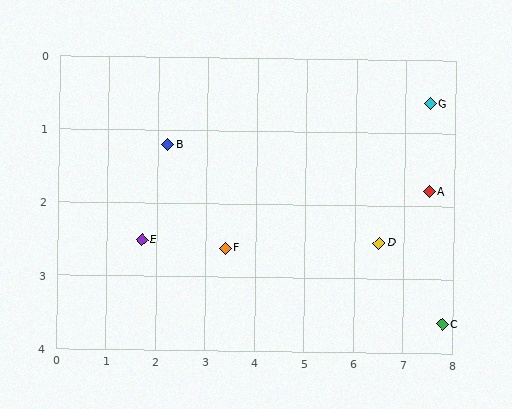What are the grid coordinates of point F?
Point F is at approximately (3.4, 2.6).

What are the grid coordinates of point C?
Point C is at approximately (7.8, 3.6).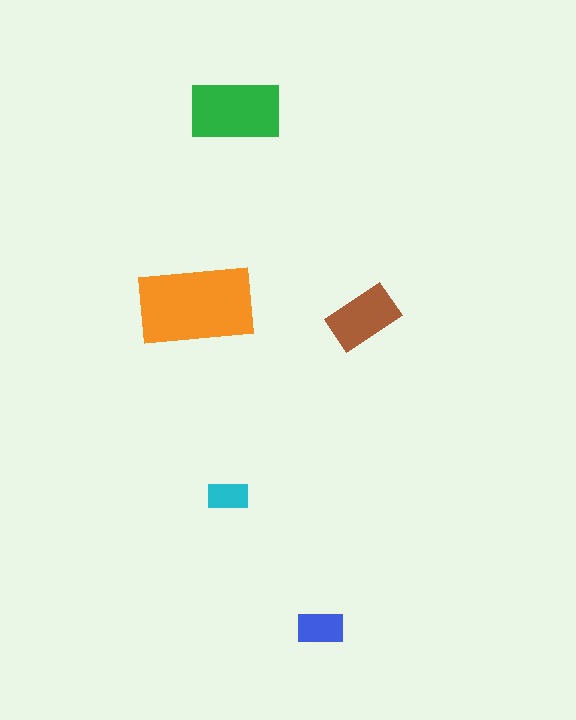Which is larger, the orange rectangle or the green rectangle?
The orange one.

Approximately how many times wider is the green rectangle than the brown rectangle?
About 1.5 times wider.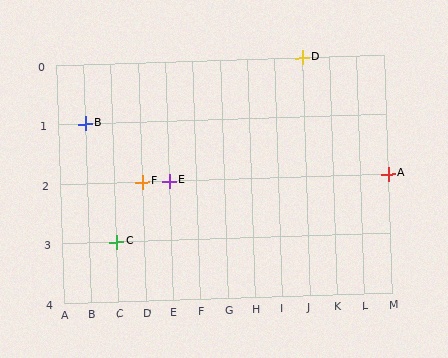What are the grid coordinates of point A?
Point A is at grid coordinates (M, 2).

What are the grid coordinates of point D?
Point D is at grid coordinates (J, 0).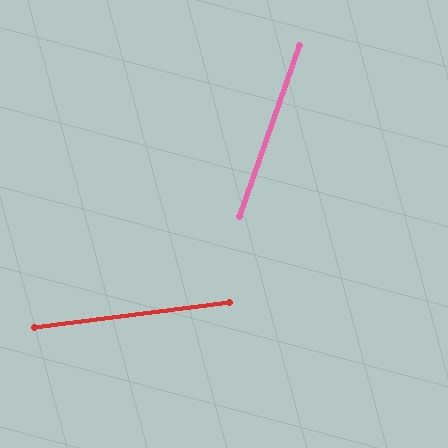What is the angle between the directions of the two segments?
Approximately 63 degrees.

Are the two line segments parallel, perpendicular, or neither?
Neither parallel nor perpendicular — they differ by about 63°.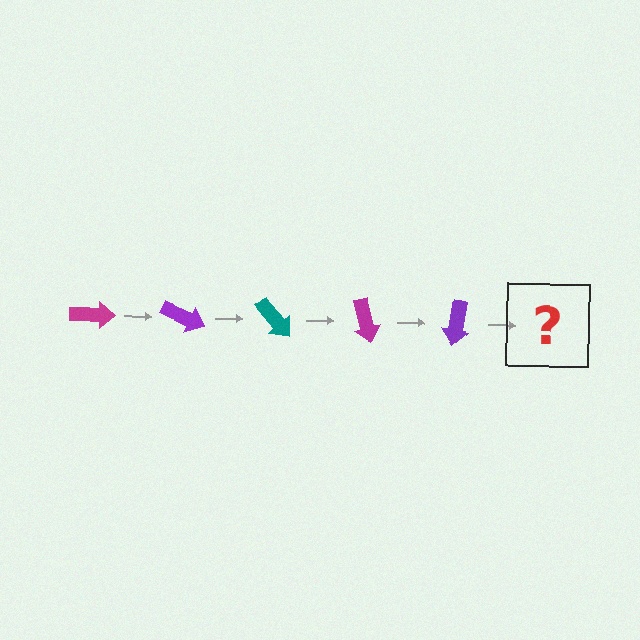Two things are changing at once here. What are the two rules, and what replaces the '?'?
The two rules are that it rotates 25 degrees each step and the color cycles through magenta, purple, and teal. The '?' should be a teal arrow, rotated 125 degrees from the start.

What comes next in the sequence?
The next element should be a teal arrow, rotated 125 degrees from the start.